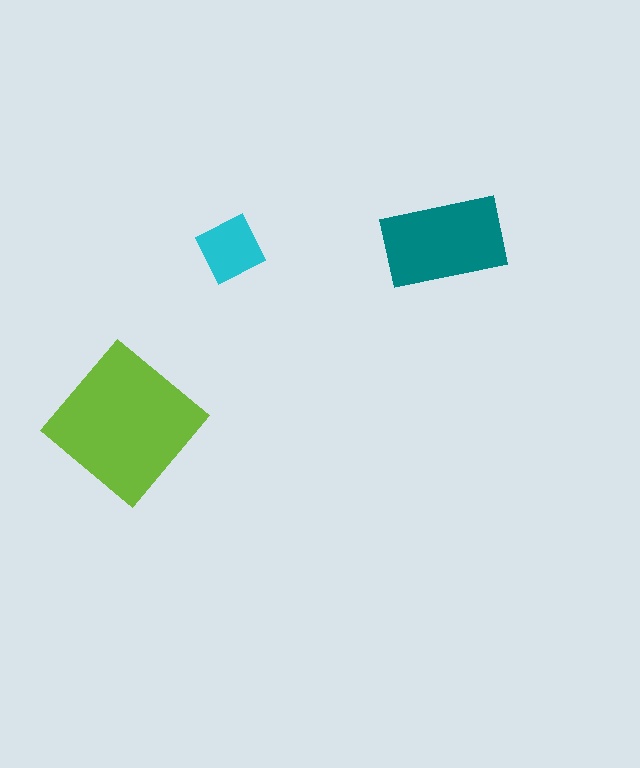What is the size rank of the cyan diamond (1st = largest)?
3rd.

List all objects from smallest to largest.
The cyan diamond, the teal rectangle, the lime diamond.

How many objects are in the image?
There are 3 objects in the image.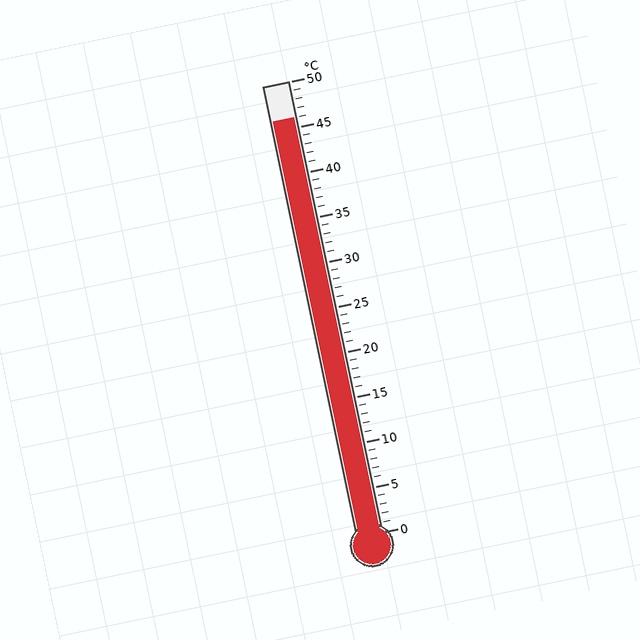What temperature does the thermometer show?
The thermometer shows approximately 46°C.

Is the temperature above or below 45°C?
The temperature is above 45°C.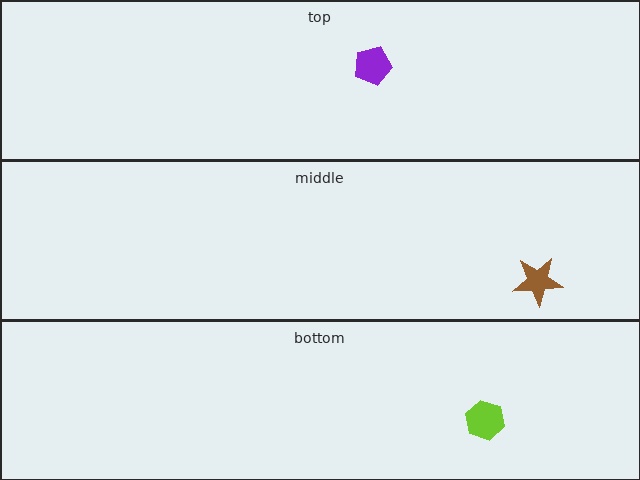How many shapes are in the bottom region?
1.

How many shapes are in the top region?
1.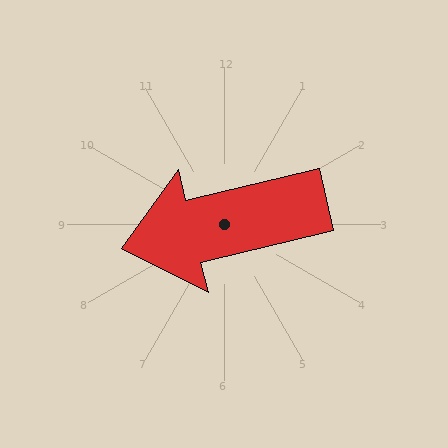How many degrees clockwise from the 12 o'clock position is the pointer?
Approximately 256 degrees.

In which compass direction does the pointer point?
West.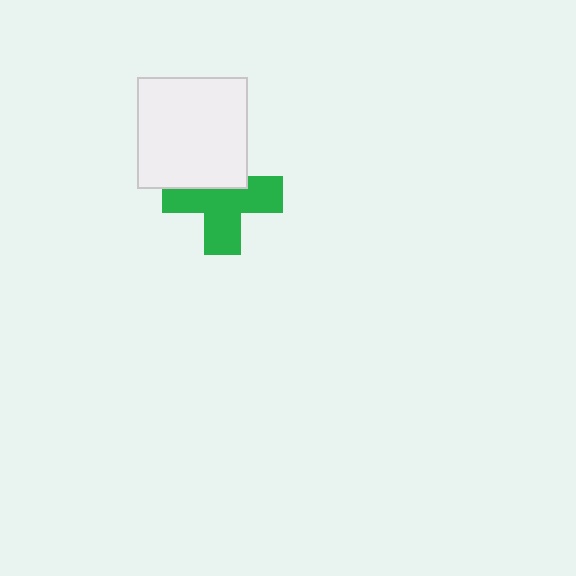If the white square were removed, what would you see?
You would see the complete green cross.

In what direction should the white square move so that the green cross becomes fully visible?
The white square should move up. That is the shortest direction to clear the overlap and leave the green cross fully visible.